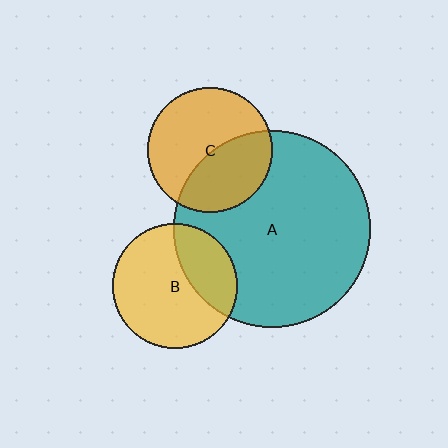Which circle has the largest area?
Circle A (teal).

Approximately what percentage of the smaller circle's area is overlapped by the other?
Approximately 30%.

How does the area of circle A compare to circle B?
Approximately 2.5 times.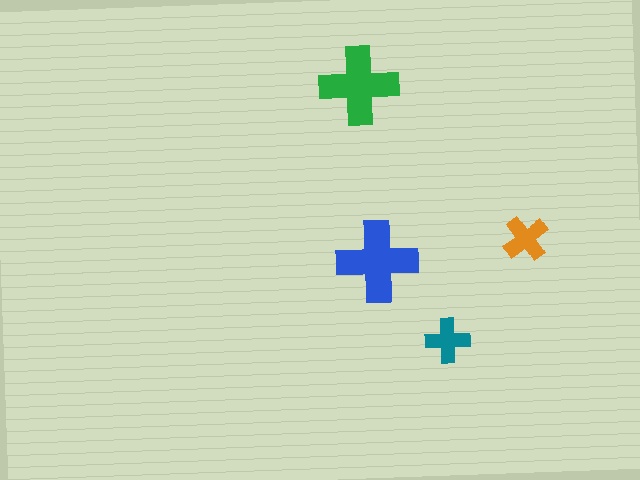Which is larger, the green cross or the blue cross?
The blue one.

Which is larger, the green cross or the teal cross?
The green one.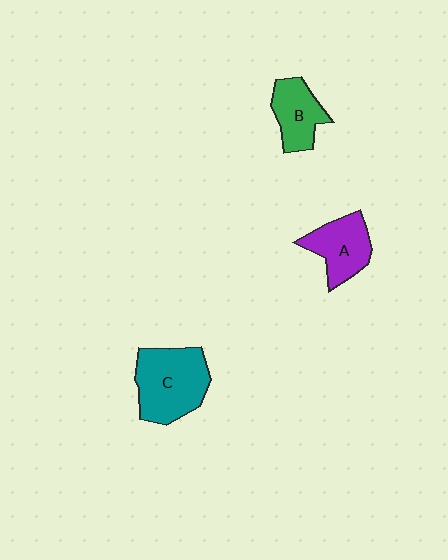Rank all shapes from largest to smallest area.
From largest to smallest: C (teal), A (purple), B (green).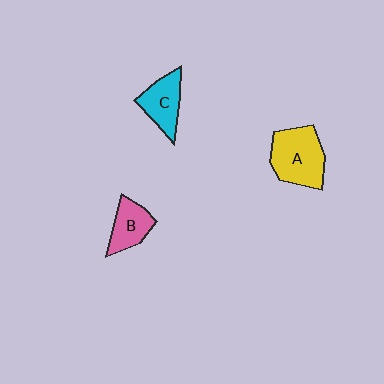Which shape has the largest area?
Shape A (yellow).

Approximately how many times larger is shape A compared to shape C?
Approximately 1.5 times.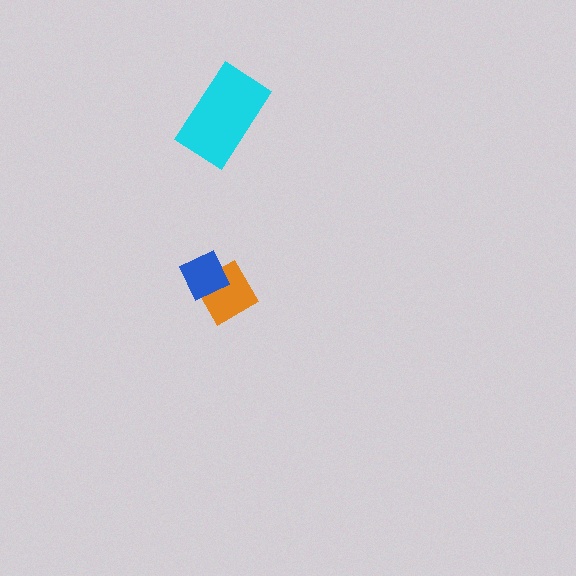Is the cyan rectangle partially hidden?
No, no other shape covers it.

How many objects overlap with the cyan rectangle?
0 objects overlap with the cyan rectangle.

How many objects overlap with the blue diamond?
1 object overlaps with the blue diamond.